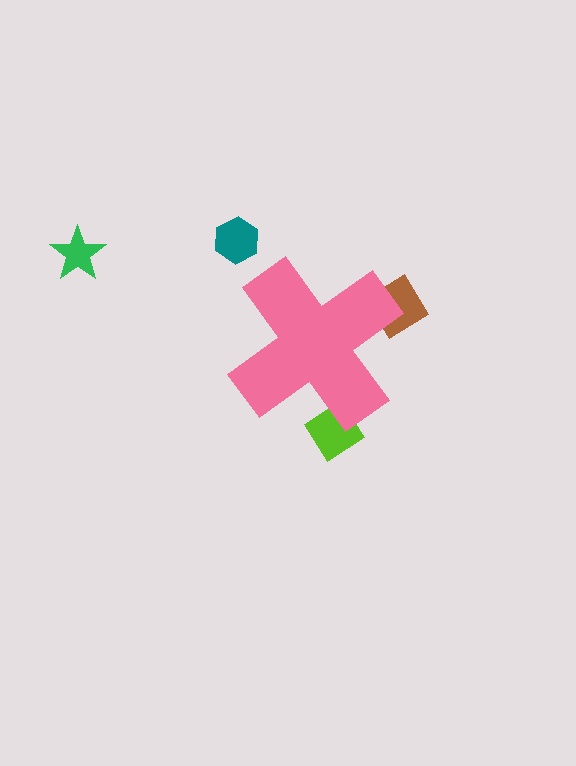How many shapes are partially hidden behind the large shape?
2 shapes are partially hidden.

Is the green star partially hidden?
No, the green star is fully visible.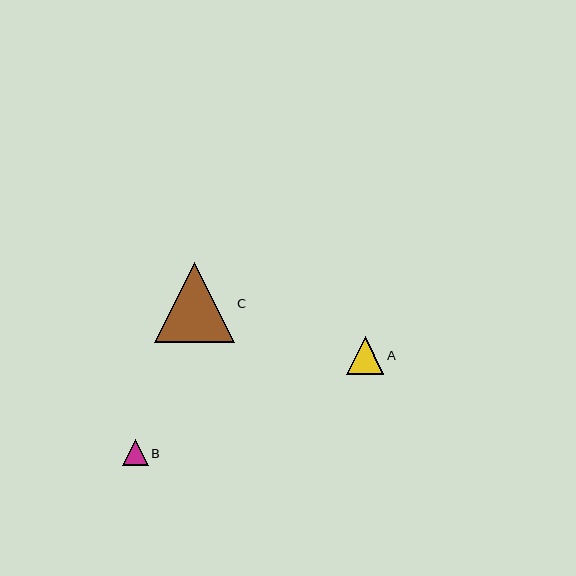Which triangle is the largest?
Triangle C is the largest with a size of approximately 80 pixels.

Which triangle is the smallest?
Triangle B is the smallest with a size of approximately 26 pixels.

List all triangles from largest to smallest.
From largest to smallest: C, A, B.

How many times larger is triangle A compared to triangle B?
Triangle A is approximately 1.4 times the size of triangle B.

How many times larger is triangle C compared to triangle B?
Triangle C is approximately 3.1 times the size of triangle B.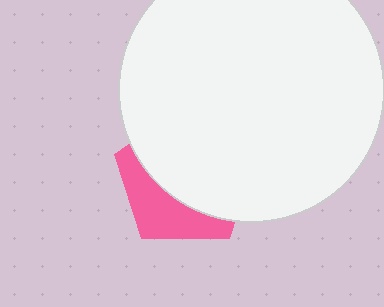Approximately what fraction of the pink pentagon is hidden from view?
Roughly 66% of the pink pentagon is hidden behind the white circle.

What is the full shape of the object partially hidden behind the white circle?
The partially hidden object is a pink pentagon.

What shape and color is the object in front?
The object in front is a white circle.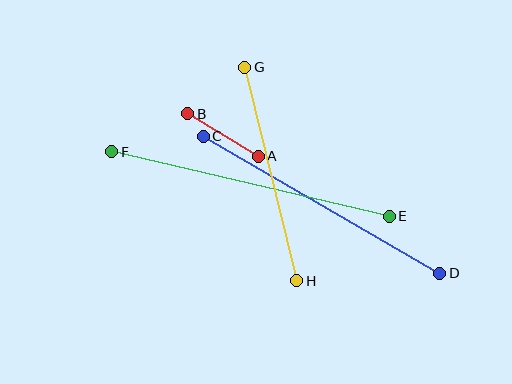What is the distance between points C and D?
The distance is approximately 273 pixels.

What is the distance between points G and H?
The distance is approximately 220 pixels.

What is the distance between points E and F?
The distance is approximately 285 pixels.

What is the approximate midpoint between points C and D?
The midpoint is at approximately (321, 205) pixels.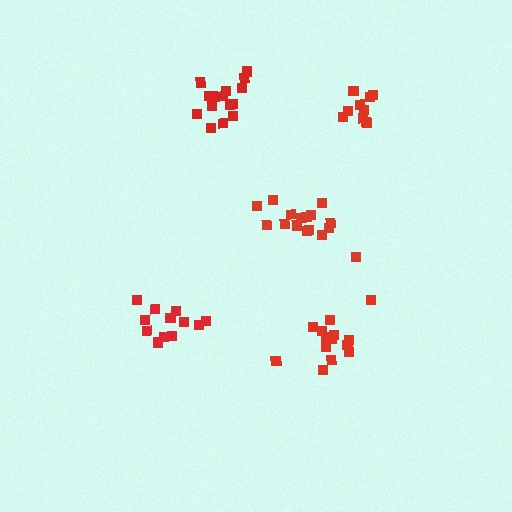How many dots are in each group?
Group 1: 14 dots, Group 2: 15 dots, Group 3: 13 dots, Group 4: 16 dots, Group 5: 10 dots (68 total).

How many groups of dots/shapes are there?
There are 5 groups.